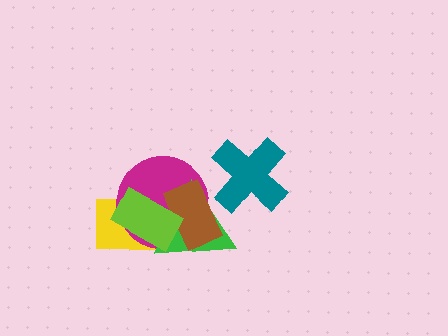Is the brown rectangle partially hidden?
Yes, it is partially covered by another shape.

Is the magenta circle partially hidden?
Yes, it is partially covered by another shape.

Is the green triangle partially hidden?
Yes, it is partially covered by another shape.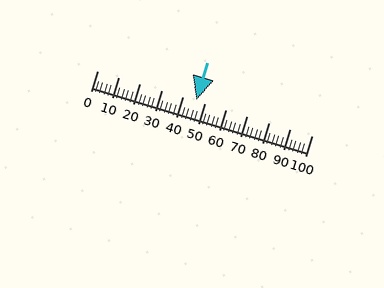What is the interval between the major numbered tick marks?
The major tick marks are spaced 10 units apart.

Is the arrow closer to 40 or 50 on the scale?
The arrow is closer to 50.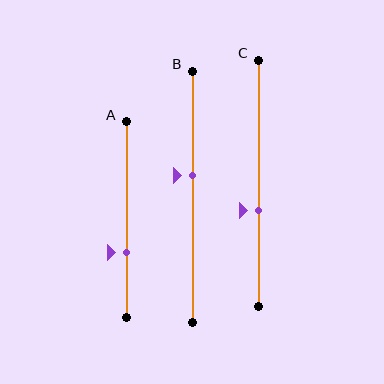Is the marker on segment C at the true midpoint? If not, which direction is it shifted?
No, the marker on segment C is shifted downward by about 11% of the segment length.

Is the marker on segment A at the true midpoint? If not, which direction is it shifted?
No, the marker on segment A is shifted downward by about 17% of the segment length.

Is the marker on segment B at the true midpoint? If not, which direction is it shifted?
No, the marker on segment B is shifted upward by about 9% of the segment length.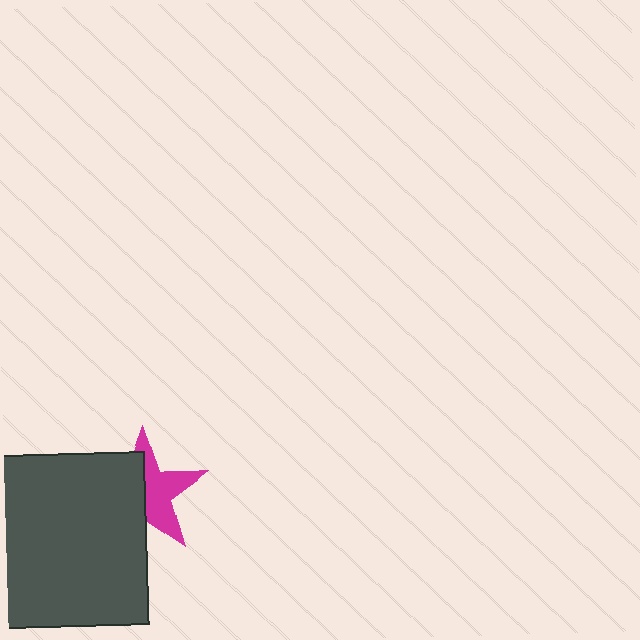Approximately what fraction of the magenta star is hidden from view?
Roughly 50% of the magenta star is hidden behind the dark gray square.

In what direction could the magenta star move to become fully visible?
The magenta star could move right. That would shift it out from behind the dark gray square entirely.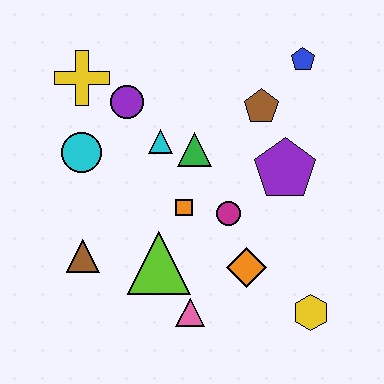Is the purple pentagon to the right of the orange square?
Yes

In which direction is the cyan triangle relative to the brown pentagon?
The cyan triangle is to the left of the brown pentagon.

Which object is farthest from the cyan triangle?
The yellow hexagon is farthest from the cyan triangle.